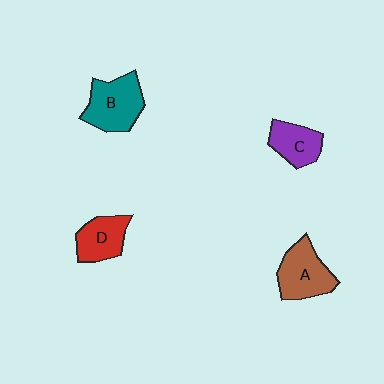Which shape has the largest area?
Shape B (teal).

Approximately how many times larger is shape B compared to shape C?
Approximately 1.5 times.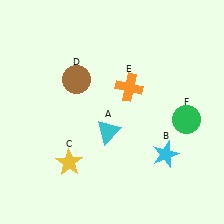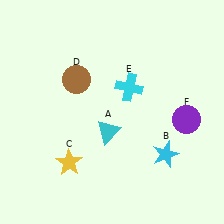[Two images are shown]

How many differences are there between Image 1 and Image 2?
There are 2 differences between the two images.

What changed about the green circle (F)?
In Image 1, F is green. In Image 2, it changed to purple.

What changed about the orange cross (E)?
In Image 1, E is orange. In Image 2, it changed to cyan.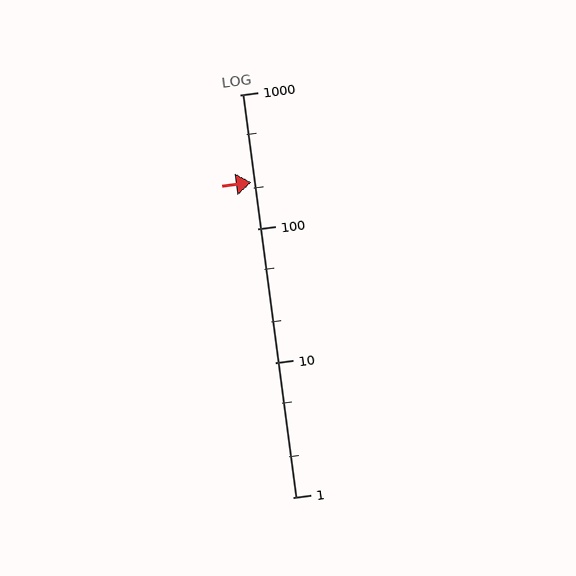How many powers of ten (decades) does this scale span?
The scale spans 3 decades, from 1 to 1000.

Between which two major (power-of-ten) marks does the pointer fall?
The pointer is between 100 and 1000.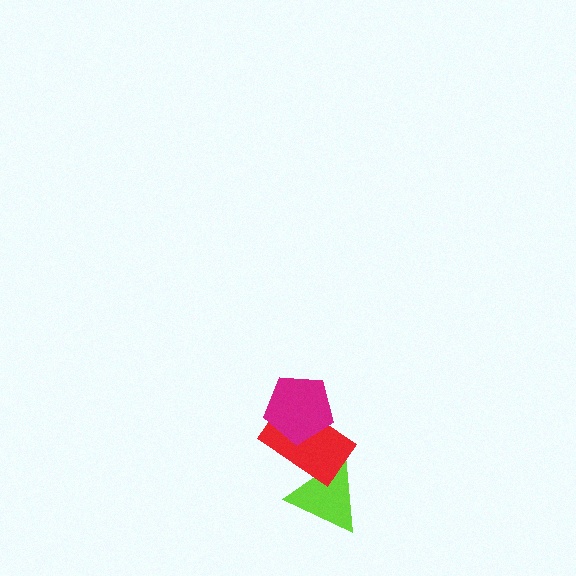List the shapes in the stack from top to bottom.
From top to bottom: the magenta pentagon, the red rectangle, the lime triangle.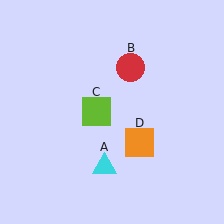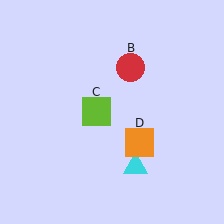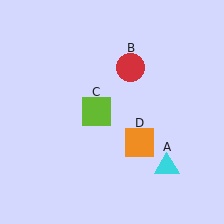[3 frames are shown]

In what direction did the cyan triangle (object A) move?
The cyan triangle (object A) moved right.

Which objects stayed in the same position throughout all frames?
Red circle (object B) and lime square (object C) and orange square (object D) remained stationary.